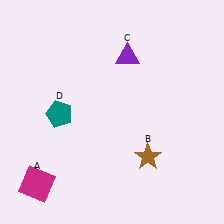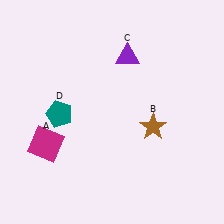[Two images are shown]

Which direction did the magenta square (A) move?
The magenta square (A) moved up.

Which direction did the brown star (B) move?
The brown star (B) moved up.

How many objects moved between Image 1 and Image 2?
2 objects moved between the two images.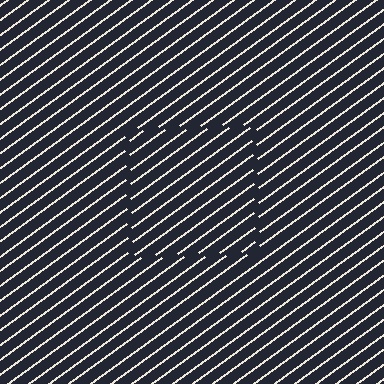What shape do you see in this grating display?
An illusory square. The interior of the shape contains the same grating, shifted by half a period — the contour is defined by the phase discontinuity where line-ends from the inner and outer gratings abut.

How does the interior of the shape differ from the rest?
The interior of the shape contains the same grating, shifted by half a period — the contour is defined by the phase discontinuity where line-ends from the inner and outer gratings abut.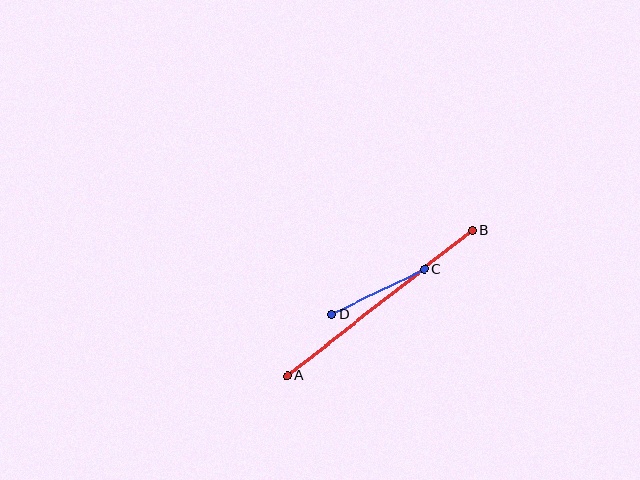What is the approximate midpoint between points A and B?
The midpoint is at approximately (380, 303) pixels.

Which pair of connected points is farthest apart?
Points A and B are farthest apart.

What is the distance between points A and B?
The distance is approximately 235 pixels.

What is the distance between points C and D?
The distance is approximately 103 pixels.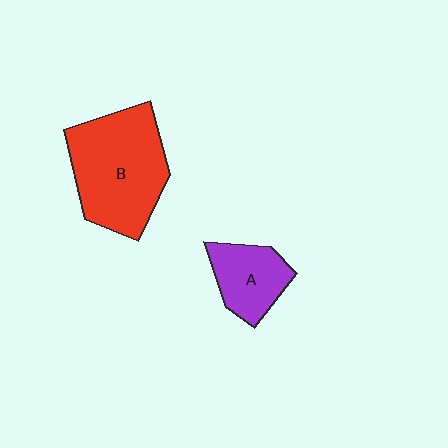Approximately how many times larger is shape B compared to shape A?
Approximately 2.1 times.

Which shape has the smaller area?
Shape A (purple).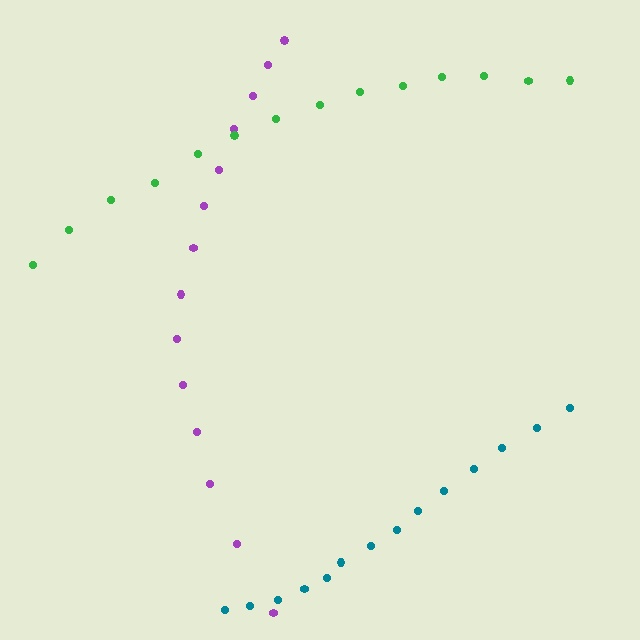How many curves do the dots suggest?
There are 3 distinct paths.